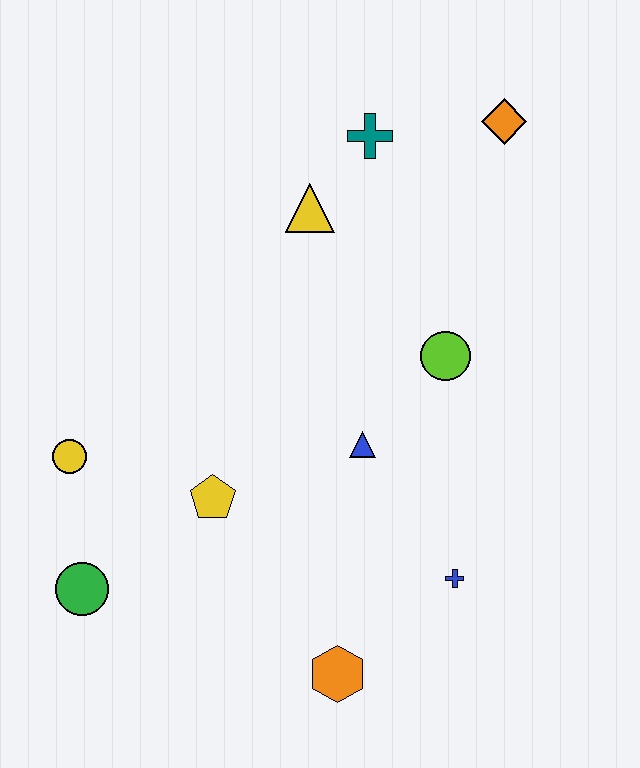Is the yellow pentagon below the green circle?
No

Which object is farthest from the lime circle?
The green circle is farthest from the lime circle.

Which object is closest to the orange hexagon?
The blue cross is closest to the orange hexagon.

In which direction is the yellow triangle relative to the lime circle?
The yellow triangle is above the lime circle.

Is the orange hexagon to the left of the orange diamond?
Yes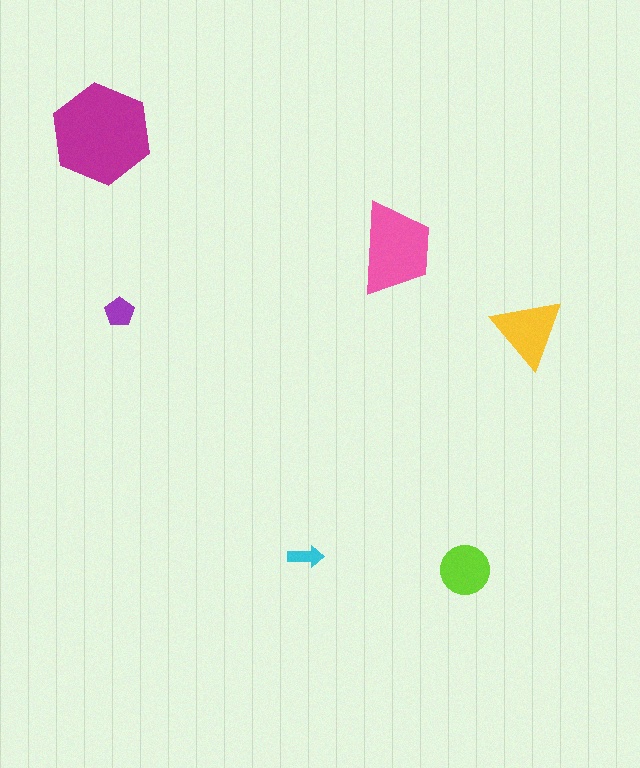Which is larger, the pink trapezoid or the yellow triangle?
The pink trapezoid.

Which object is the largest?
The magenta hexagon.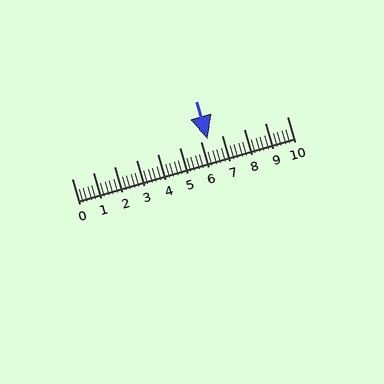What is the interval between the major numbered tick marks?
The major tick marks are spaced 1 units apart.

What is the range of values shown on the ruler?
The ruler shows values from 0 to 10.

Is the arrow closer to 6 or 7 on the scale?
The arrow is closer to 6.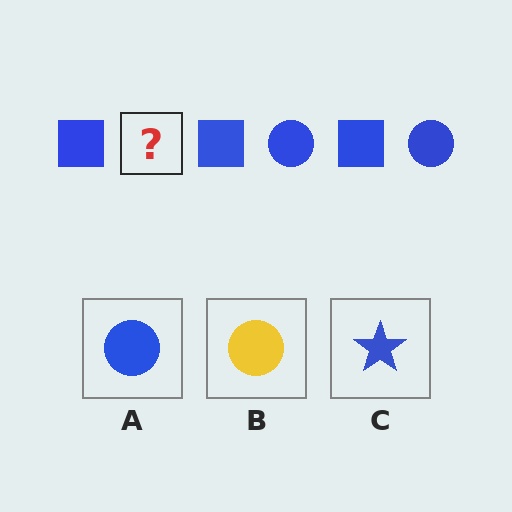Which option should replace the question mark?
Option A.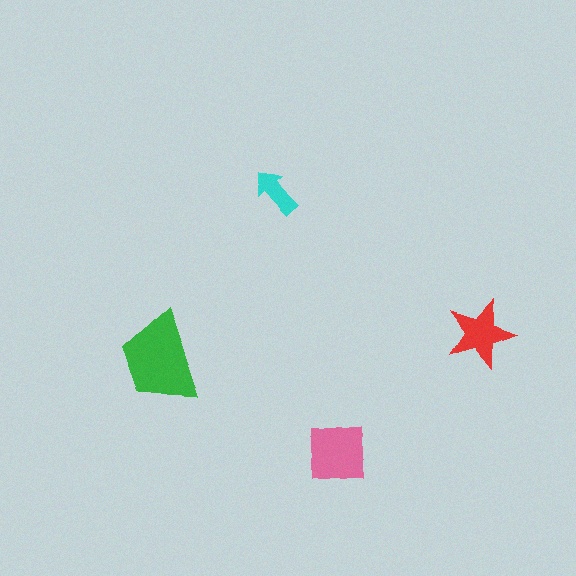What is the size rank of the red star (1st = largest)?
3rd.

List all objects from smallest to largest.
The cyan arrow, the red star, the pink square, the green trapezoid.